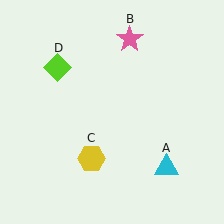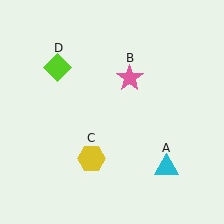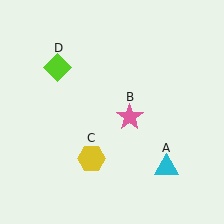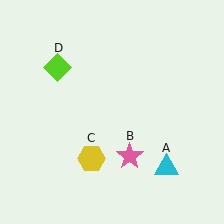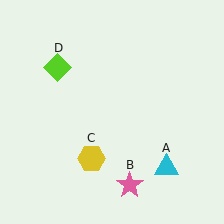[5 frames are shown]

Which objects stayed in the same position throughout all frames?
Cyan triangle (object A) and yellow hexagon (object C) and lime diamond (object D) remained stationary.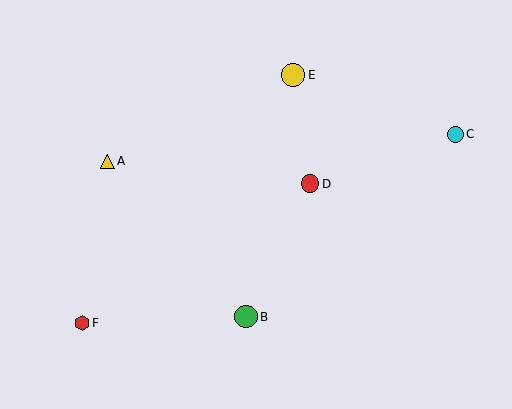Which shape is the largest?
The yellow circle (labeled E) is the largest.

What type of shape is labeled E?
Shape E is a yellow circle.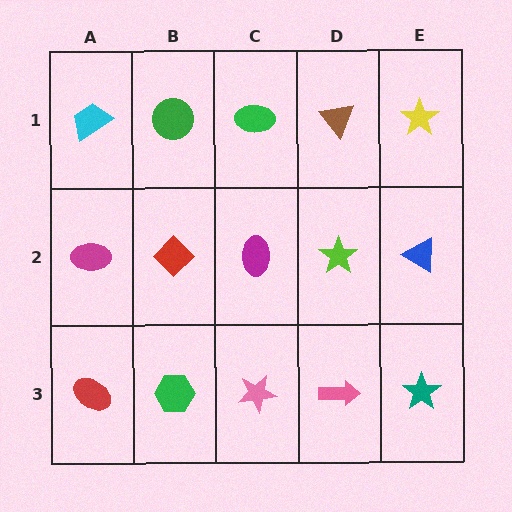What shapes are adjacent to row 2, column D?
A brown triangle (row 1, column D), a pink arrow (row 3, column D), a magenta ellipse (row 2, column C), a blue triangle (row 2, column E).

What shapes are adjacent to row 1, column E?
A blue triangle (row 2, column E), a brown triangle (row 1, column D).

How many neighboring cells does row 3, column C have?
3.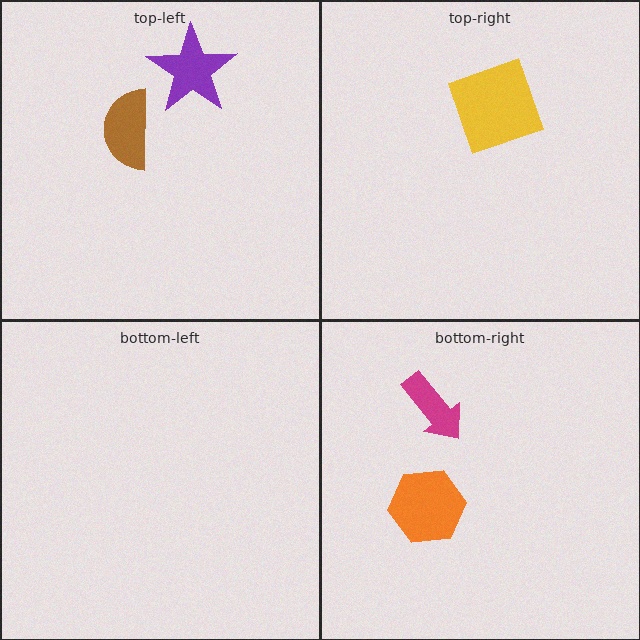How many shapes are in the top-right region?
1.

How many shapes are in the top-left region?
2.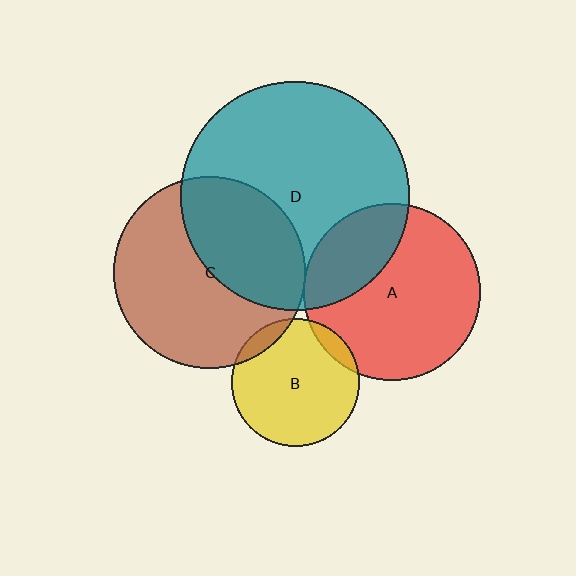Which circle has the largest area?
Circle D (teal).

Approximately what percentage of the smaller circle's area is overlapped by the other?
Approximately 40%.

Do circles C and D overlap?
Yes.